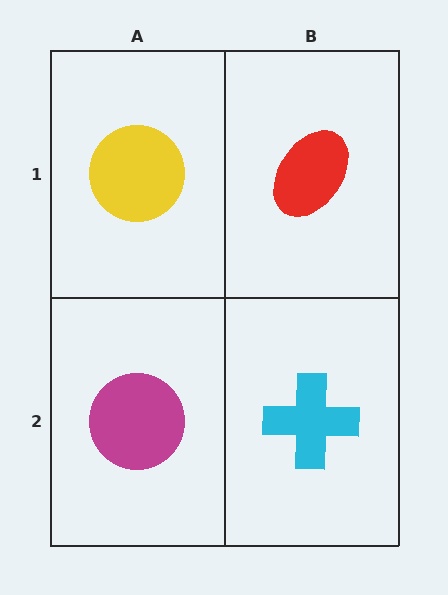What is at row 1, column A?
A yellow circle.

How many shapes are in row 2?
2 shapes.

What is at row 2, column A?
A magenta circle.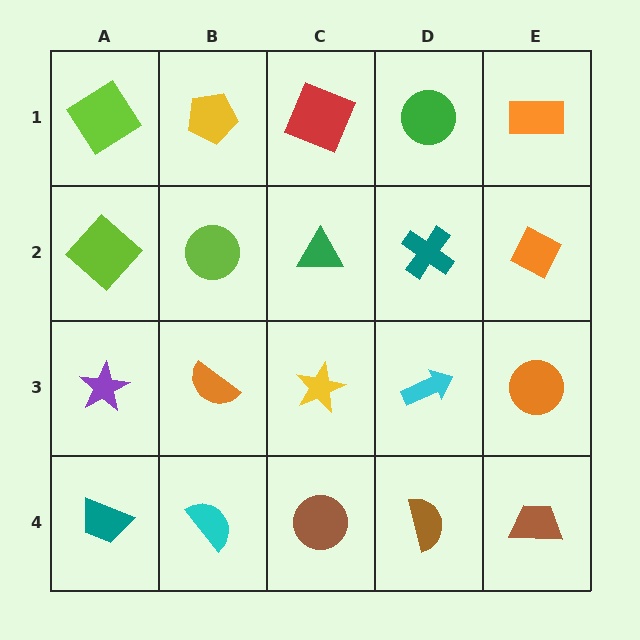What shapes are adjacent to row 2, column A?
A lime diamond (row 1, column A), a purple star (row 3, column A), a lime circle (row 2, column B).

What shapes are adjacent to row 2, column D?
A green circle (row 1, column D), a cyan arrow (row 3, column D), a green triangle (row 2, column C), an orange diamond (row 2, column E).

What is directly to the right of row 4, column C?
A brown semicircle.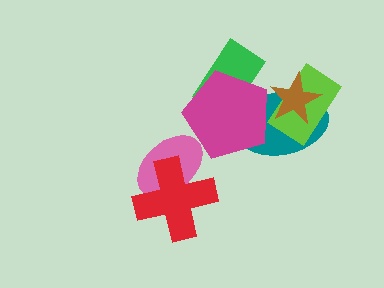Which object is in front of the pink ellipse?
The red cross is in front of the pink ellipse.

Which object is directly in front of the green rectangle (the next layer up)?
The teal ellipse is directly in front of the green rectangle.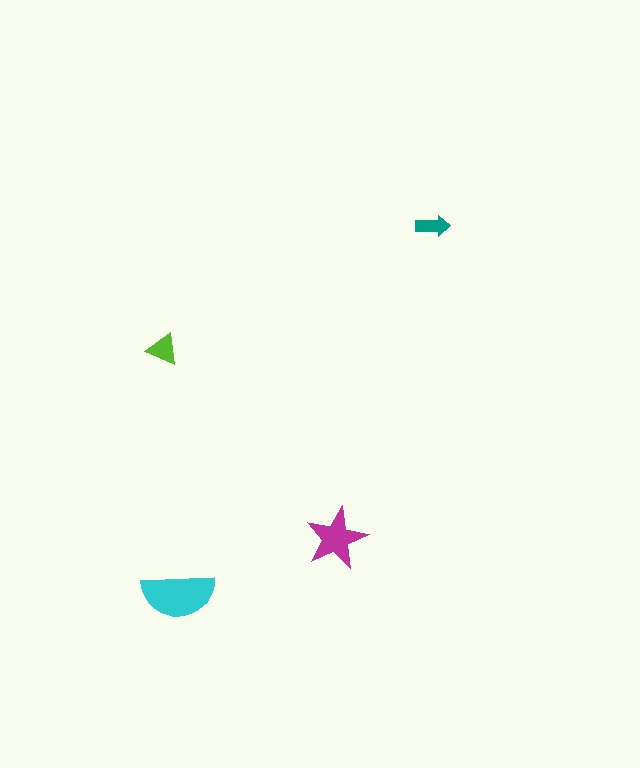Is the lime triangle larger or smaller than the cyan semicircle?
Smaller.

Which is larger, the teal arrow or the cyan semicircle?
The cyan semicircle.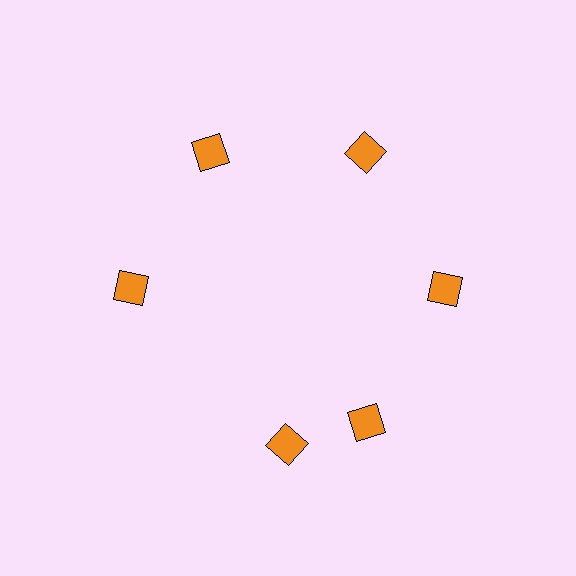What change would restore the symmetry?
The symmetry would be restored by rotating it back into even spacing with its neighbors so that all 6 diamonds sit at equal angles and equal distance from the center.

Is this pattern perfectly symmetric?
No. The 6 orange diamonds are arranged in a ring, but one element near the 7 o'clock position is rotated out of alignment along the ring, breaking the 6-fold rotational symmetry.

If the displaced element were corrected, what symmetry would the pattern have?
It would have 6-fold rotational symmetry — the pattern would map onto itself every 60 degrees.